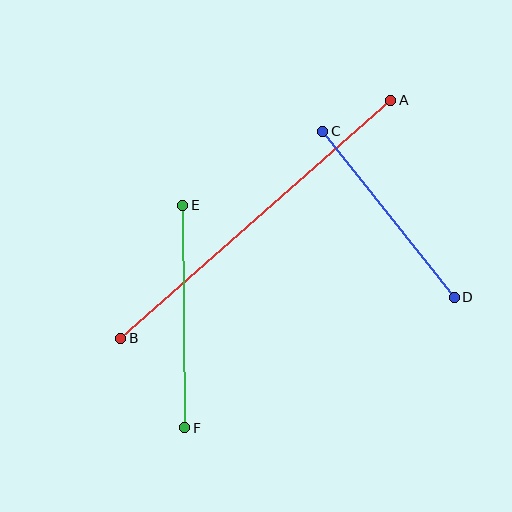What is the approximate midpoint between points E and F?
The midpoint is at approximately (184, 317) pixels.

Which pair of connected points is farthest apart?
Points A and B are farthest apart.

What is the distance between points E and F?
The distance is approximately 222 pixels.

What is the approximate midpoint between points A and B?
The midpoint is at approximately (256, 219) pixels.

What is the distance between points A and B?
The distance is approximately 360 pixels.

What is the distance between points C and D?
The distance is approximately 211 pixels.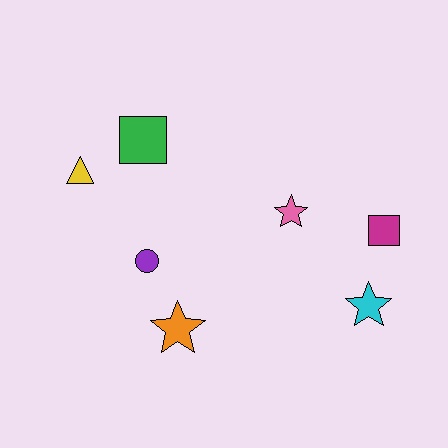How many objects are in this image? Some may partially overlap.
There are 7 objects.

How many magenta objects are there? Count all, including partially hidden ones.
There is 1 magenta object.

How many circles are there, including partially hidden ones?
There is 1 circle.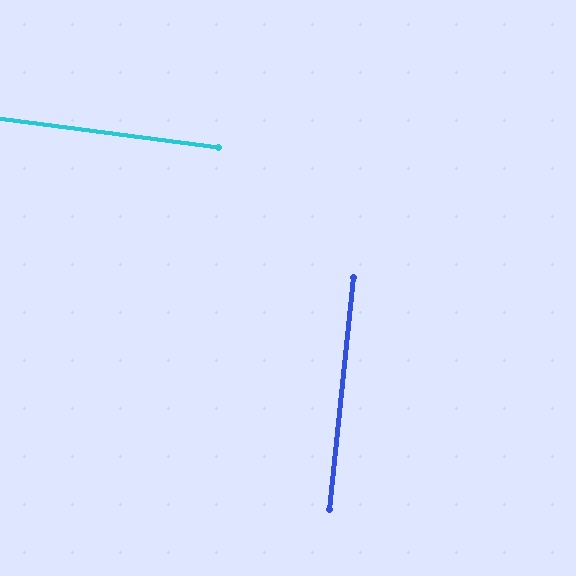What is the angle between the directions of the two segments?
Approximately 88 degrees.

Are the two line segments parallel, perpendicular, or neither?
Perpendicular — they meet at approximately 88°.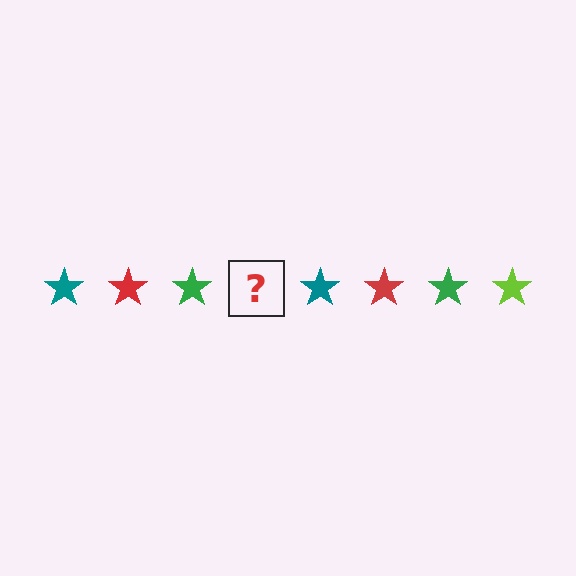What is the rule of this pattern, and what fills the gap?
The rule is that the pattern cycles through teal, red, green, lime stars. The gap should be filled with a lime star.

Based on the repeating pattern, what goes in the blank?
The blank should be a lime star.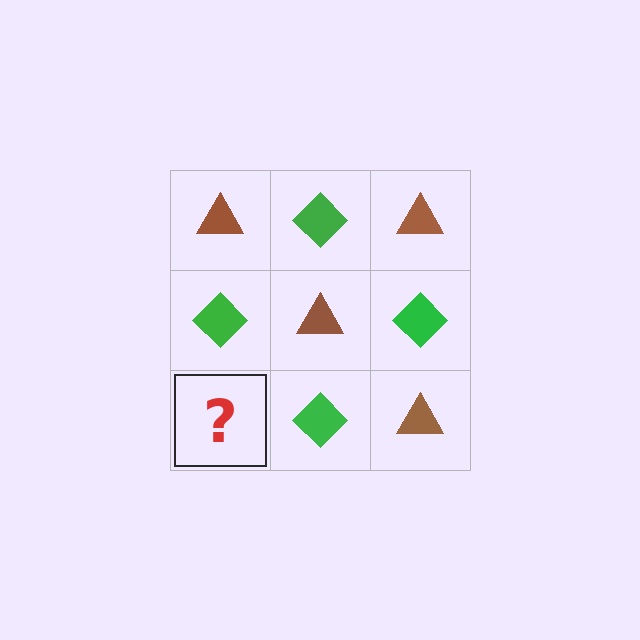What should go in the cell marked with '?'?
The missing cell should contain a brown triangle.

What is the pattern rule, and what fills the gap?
The rule is that it alternates brown triangle and green diamond in a checkerboard pattern. The gap should be filled with a brown triangle.